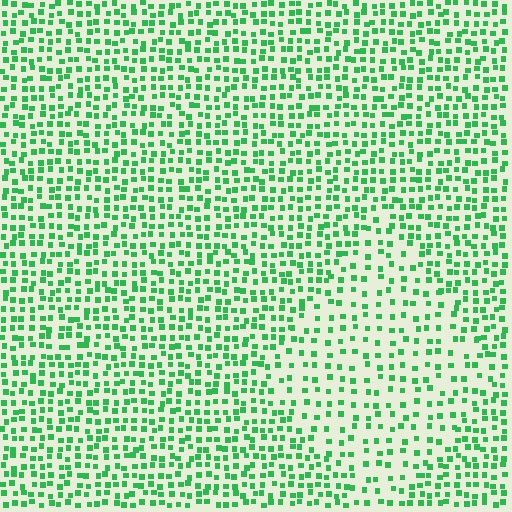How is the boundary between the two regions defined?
The boundary is defined by a change in element density (approximately 1.8x ratio). All elements are the same color, size, and shape.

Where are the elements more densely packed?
The elements are more densely packed outside the diamond boundary.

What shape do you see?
I see a diamond.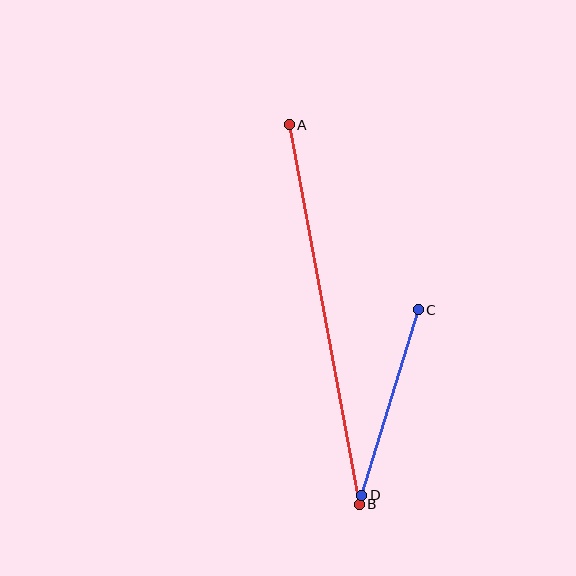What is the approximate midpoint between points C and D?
The midpoint is at approximately (390, 402) pixels.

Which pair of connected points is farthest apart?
Points A and B are farthest apart.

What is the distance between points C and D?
The distance is approximately 194 pixels.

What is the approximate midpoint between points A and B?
The midpoint is at approximately (324, 315) pixels.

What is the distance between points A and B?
The distance is approximately 386 pixels.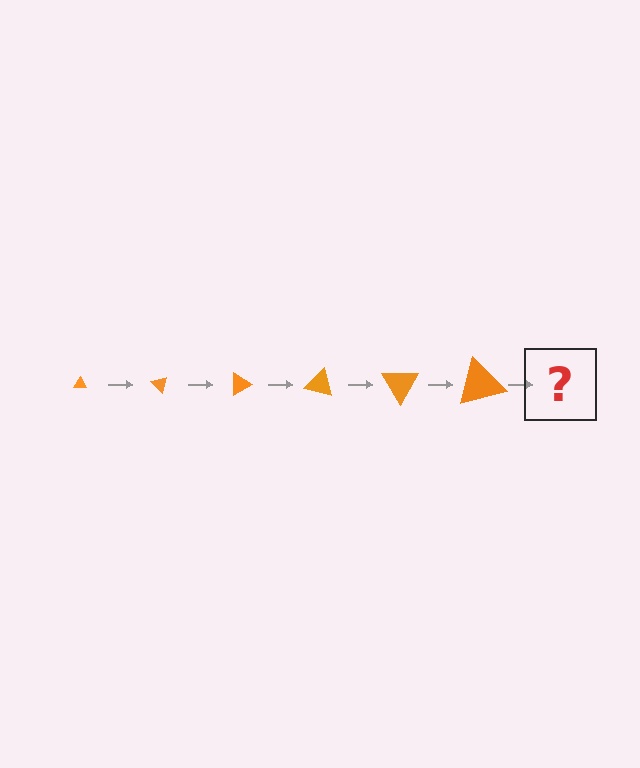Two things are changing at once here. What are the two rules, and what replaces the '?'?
The two rules are that the triangle grows larger each step and it rotates 45 degrees each step. The '?' should be a triangle, larger than the previous one and rotated 270 degrees from the start.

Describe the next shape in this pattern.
It should be a triangle, larger than the previous one and rotated 270 degrees from the start.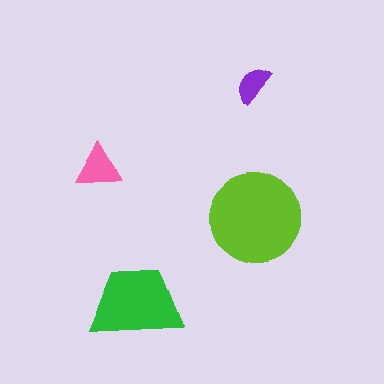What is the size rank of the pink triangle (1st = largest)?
3rd.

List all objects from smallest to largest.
The purple semicircle, the pink triangle, the green trapezoid, the lime circle.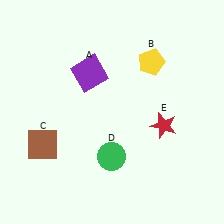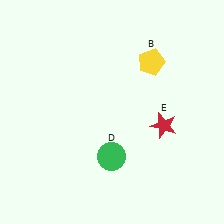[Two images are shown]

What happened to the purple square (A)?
The purple square (A) was removed in Image 2. It was in the top-left area of Image 1.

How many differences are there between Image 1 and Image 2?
There are 2 differences between the two images.